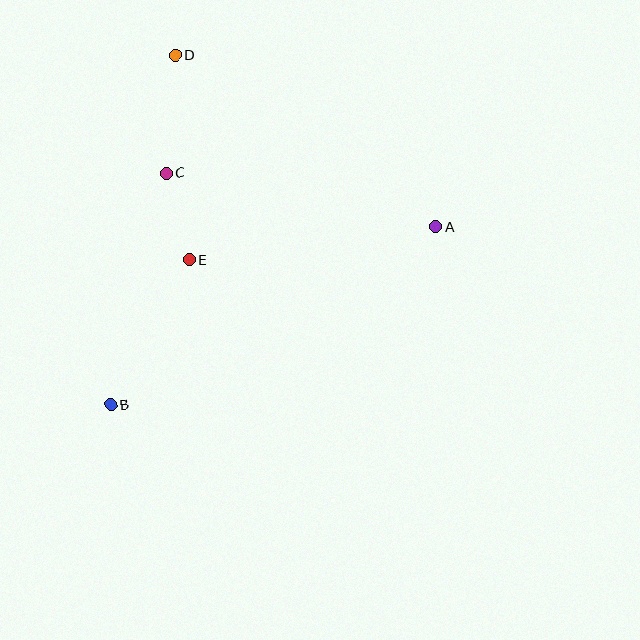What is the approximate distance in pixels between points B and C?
The distance between B and C is approximately 238 pixels.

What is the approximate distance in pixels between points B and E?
The distance between B and E is approximately 164 pixels.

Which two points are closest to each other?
Points C and E are closest to each other.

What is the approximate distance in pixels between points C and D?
The distance between C and D is approximately 118 pixels.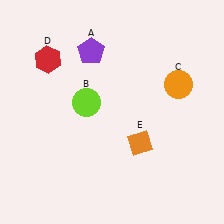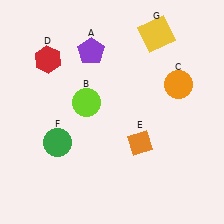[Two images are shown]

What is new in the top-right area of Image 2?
A yellow square (G) was added in the top-right area of Image 2.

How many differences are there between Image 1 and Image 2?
There are 2 differences between the two images.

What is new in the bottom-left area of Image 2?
A green circle (F) was added in the bottom-left area of Image 2.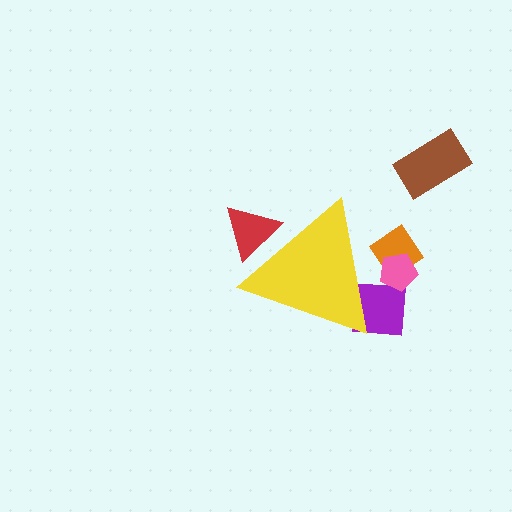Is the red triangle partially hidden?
Yes, the red triangle is partially hidden behind the yellow triangle.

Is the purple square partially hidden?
Yes, the purple square is partially hidden behind the yellow triangle.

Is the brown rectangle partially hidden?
No, the brown rectangle is fully visible.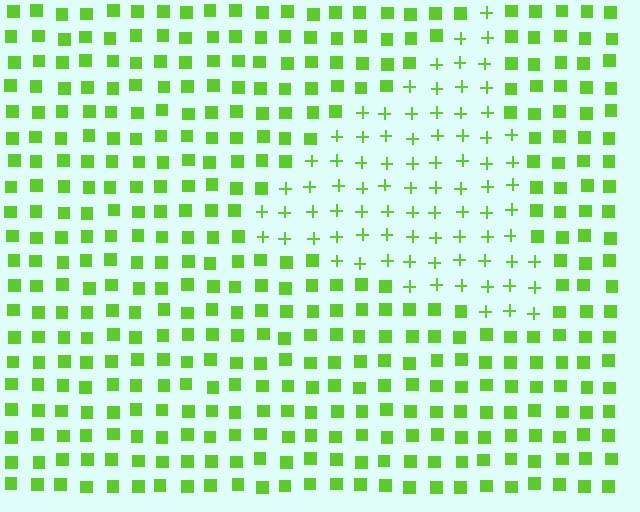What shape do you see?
I see a triangle.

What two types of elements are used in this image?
The image uses plus signs inside the triangle region and squares outside it.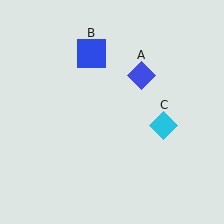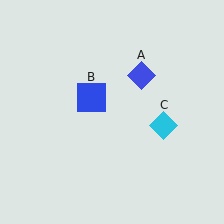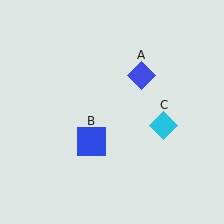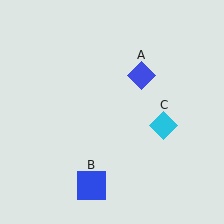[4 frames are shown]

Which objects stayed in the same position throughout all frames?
Blue diamond (object A) and cyan diamond (object C) remained stationary.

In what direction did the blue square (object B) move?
The blue square (object B) moved down.